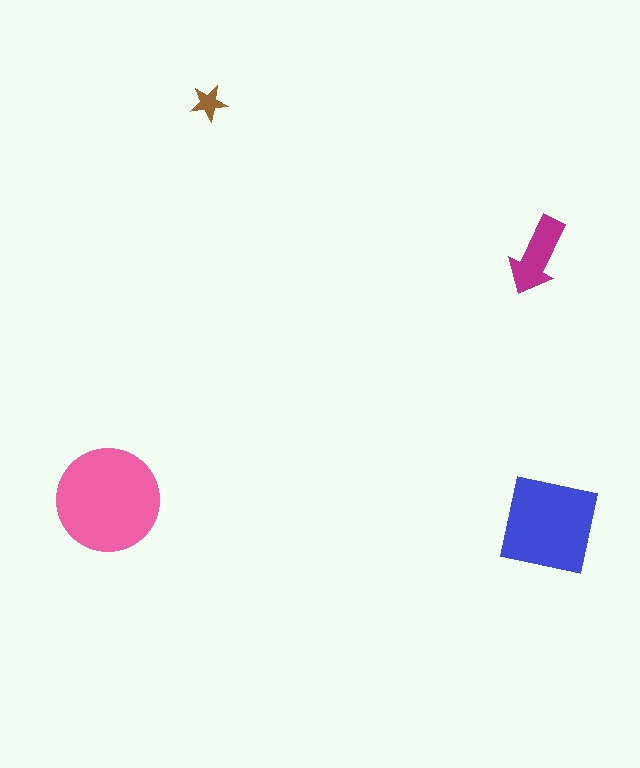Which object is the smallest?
The brown star.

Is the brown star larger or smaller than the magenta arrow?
Smaller.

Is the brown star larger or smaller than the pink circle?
Smaller.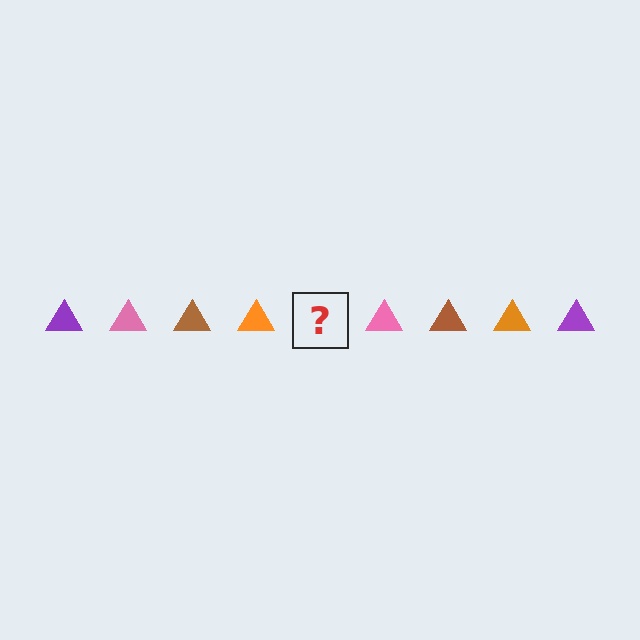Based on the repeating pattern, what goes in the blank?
The blank should be a purple triangle.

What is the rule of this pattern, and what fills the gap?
The rule is that the pattern cycles through purple, pink, brown, orange triangles. The gap should be filled with a purple triangle.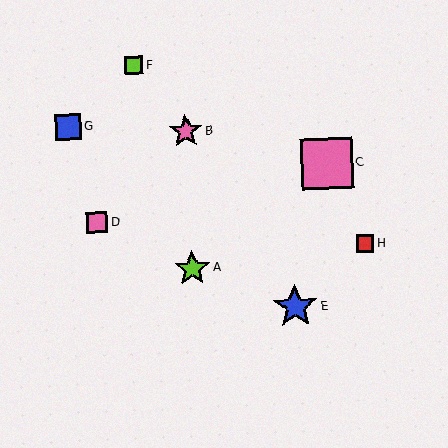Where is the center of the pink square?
The center of the pink square is at (97, 222).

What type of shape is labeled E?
Shape E is a blue star.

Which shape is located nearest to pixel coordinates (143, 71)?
The lime square (labeled F) at (134, 65) is nearest to that location.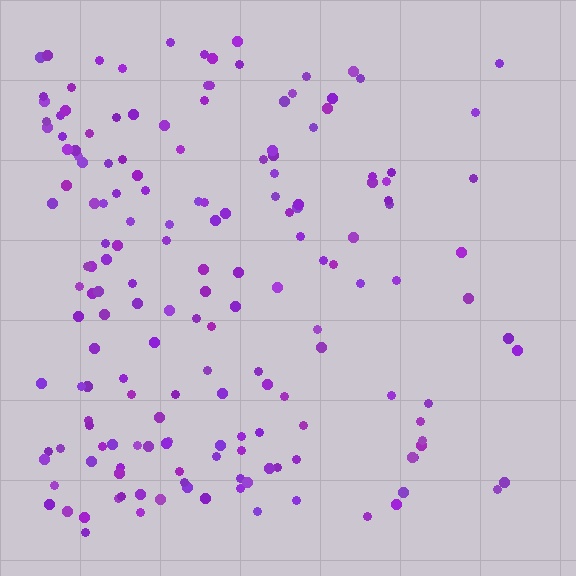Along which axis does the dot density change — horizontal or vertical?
Horizontal.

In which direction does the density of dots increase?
From right to left, with the left side densest.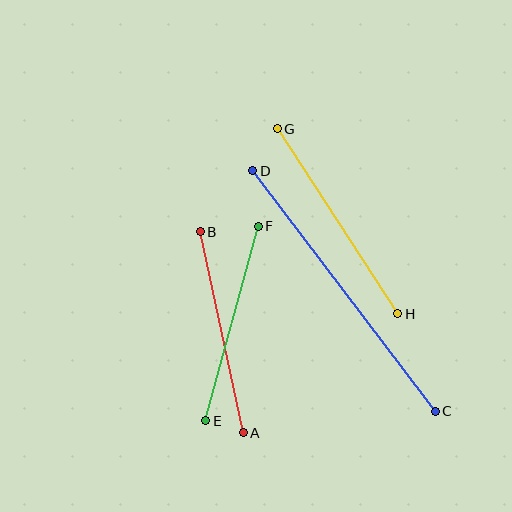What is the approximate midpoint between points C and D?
The midpoint is at approximately (344, 291) pixels.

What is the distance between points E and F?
The distance is approximately 201 pixels.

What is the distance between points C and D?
The distance is approximately 302 pixels.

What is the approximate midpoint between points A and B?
The midpoint is at approximately (222, 332) pixels.